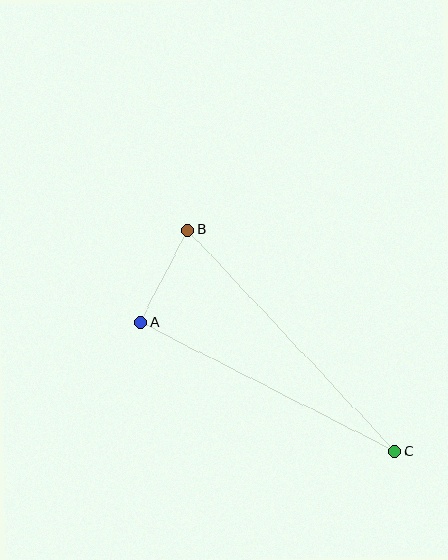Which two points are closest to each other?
Points A and B are closest to each other.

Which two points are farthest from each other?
Points B and C are farthest from each other.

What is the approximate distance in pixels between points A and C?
The distance between A and C is approximately 285 pixels.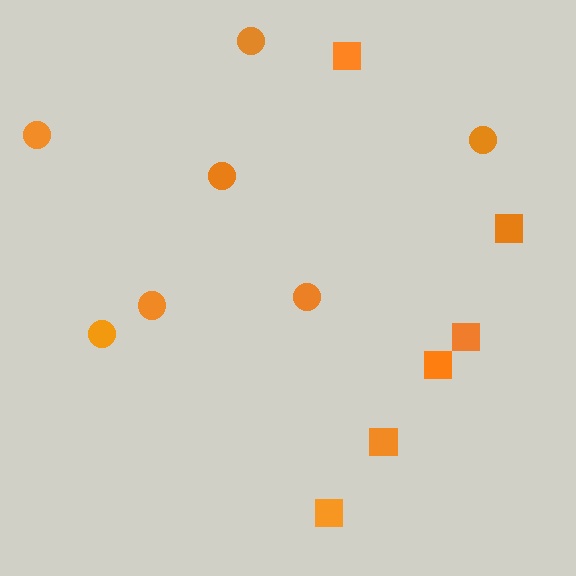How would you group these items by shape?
There are 2 groups: one group of circles (7) and one group of squares (6).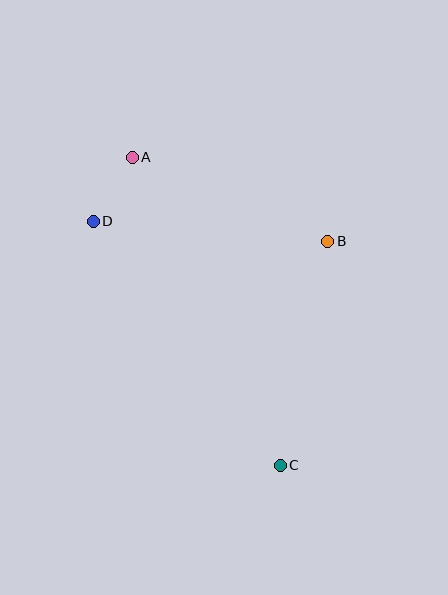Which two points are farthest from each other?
Points A and C are farthest from each other.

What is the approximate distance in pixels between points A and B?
The distance between A and B is approximately 213 pixels.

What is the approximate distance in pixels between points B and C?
The distance between B and C is approximately 229 pixels.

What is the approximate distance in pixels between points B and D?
The distance between B and D is approximately 235 pixels.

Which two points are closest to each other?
Points A and D are closest to each other.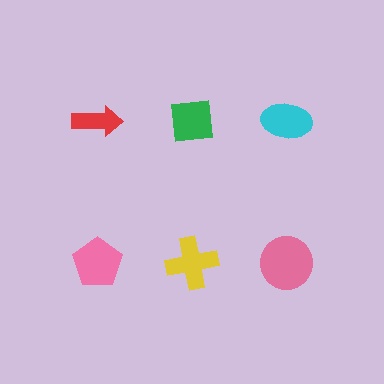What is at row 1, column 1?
A red arrow.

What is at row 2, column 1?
A pink pentagon.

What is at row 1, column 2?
A green square.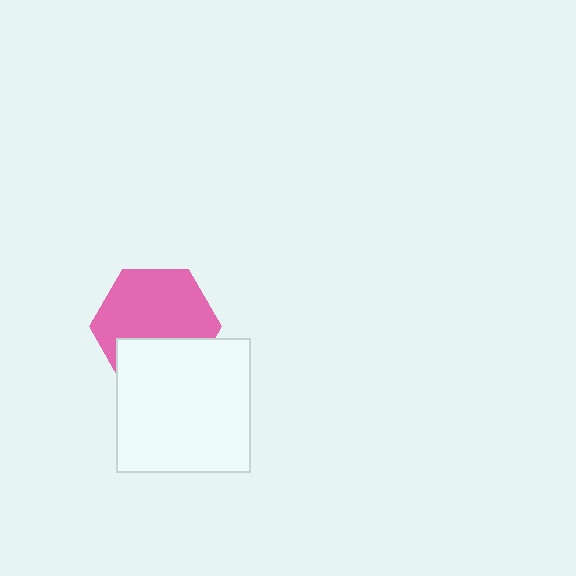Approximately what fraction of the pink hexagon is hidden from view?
Roughly 36% of the pink hexagon is hidden behind the white square.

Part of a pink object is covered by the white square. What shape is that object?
It is a hexagon.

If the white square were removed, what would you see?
You would see the complete pink hexagon.